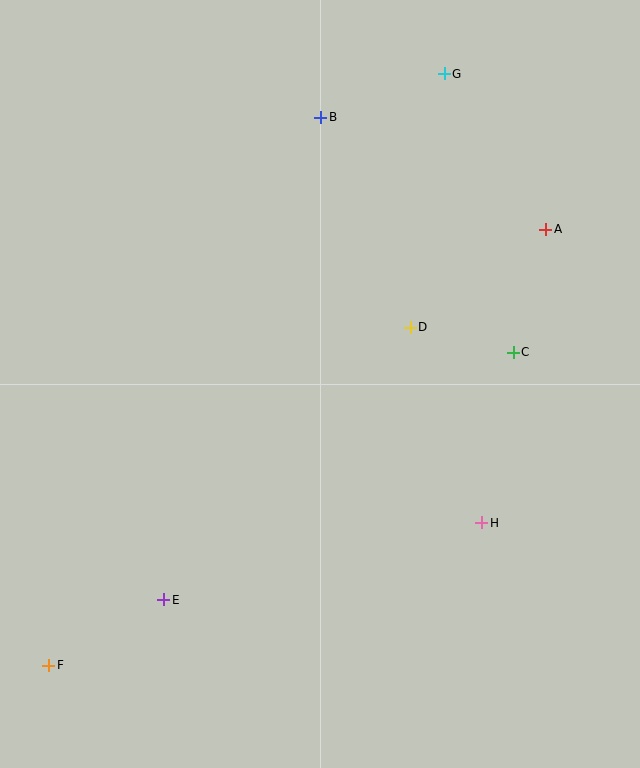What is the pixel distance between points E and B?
The distance between E and B is 508 pixels.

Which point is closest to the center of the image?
Point D at (410, 327) is closest to the center.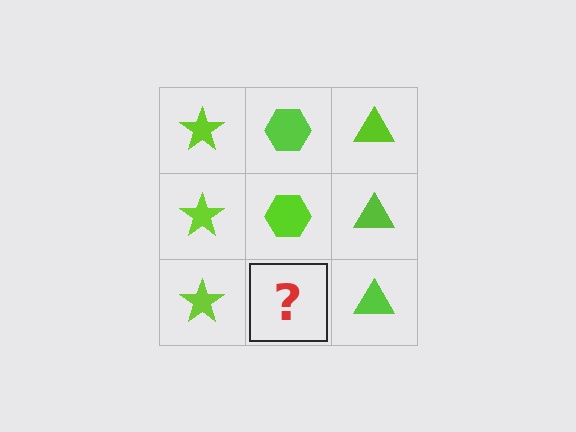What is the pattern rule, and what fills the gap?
The rule is that each column has a consistent shape. The gap should be filled with a lime hexagon.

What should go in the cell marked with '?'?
The missing cell should contain a lime hexagon.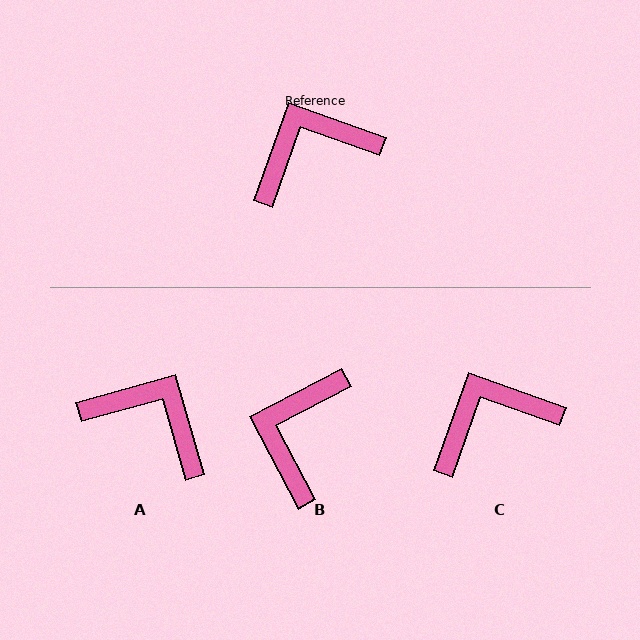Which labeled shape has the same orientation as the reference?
C.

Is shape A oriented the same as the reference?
No, it is off by about 55 degrees.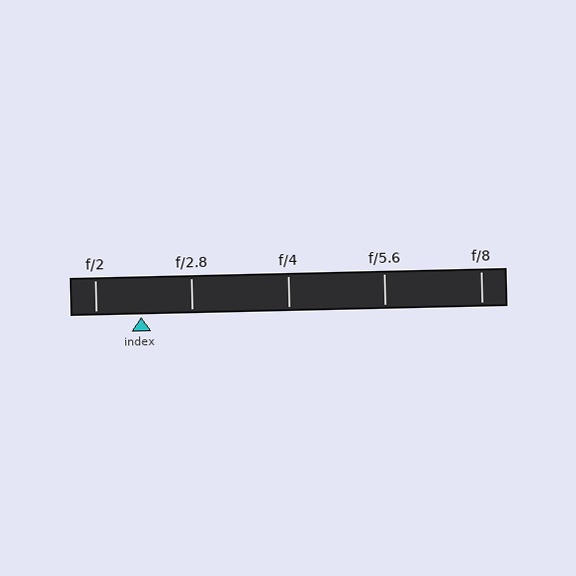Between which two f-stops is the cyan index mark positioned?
The index mark is between f/2 and f/2.8.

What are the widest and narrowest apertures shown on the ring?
The widest aperture shown is f/2 and the narrowest is f/8.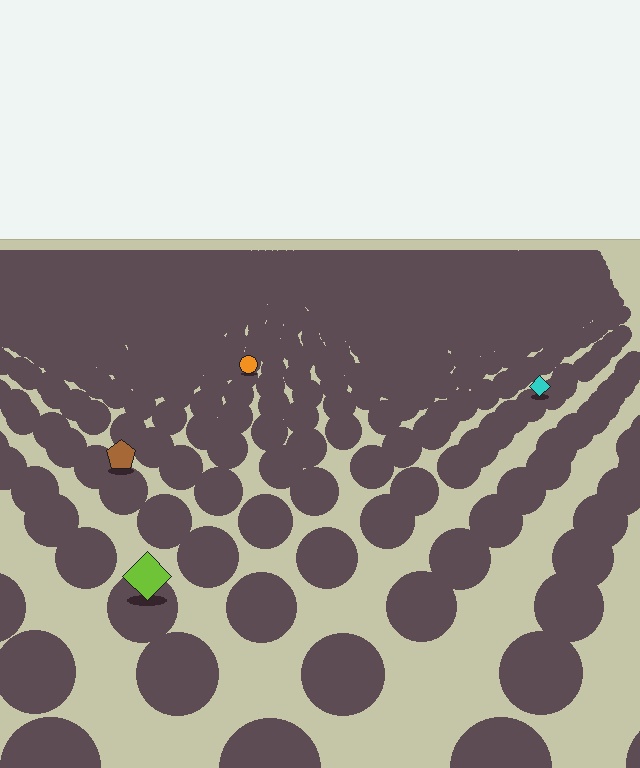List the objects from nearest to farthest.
From nearest to farthest: the lime diamond, the brown pentagon, the cyan diamond, the orange circle.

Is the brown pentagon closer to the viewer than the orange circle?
Yes. The brown pentagon is closer — you can tell from the texture gradient: the ground texture is coarser near it.